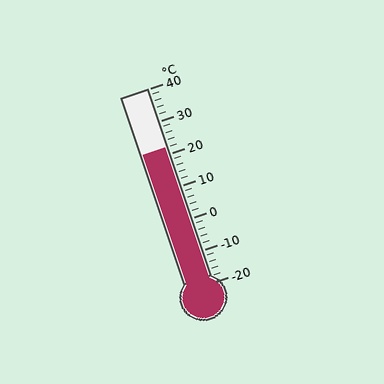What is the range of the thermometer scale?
The thermometer scale ranges from -20°C to 40°C.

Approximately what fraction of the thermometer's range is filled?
The thermometer is filled to approximately 70% of its range.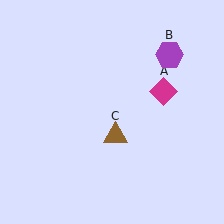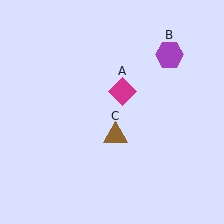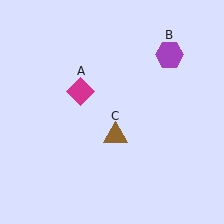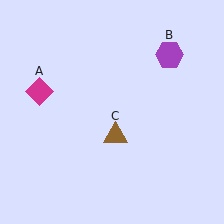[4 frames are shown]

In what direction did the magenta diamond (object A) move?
The magenta diamond (object A) moved left.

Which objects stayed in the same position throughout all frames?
Purple hexagon (object B) and brown triangle (object C) remained stationary.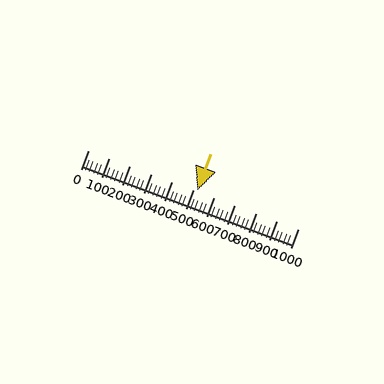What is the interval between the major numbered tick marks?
The major tick marks are spaced 100 units apart.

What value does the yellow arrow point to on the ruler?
The yellow arrow points to approximately 520.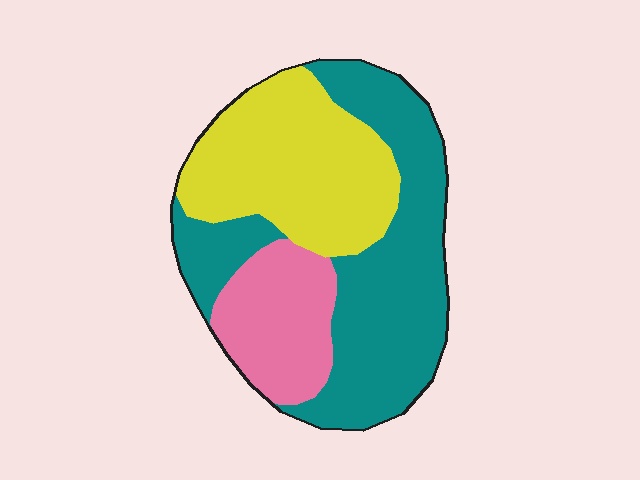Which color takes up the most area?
Teal, at roughly 45%.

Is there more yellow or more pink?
Yellow.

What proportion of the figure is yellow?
Yellow covers roughly 35% of the figure.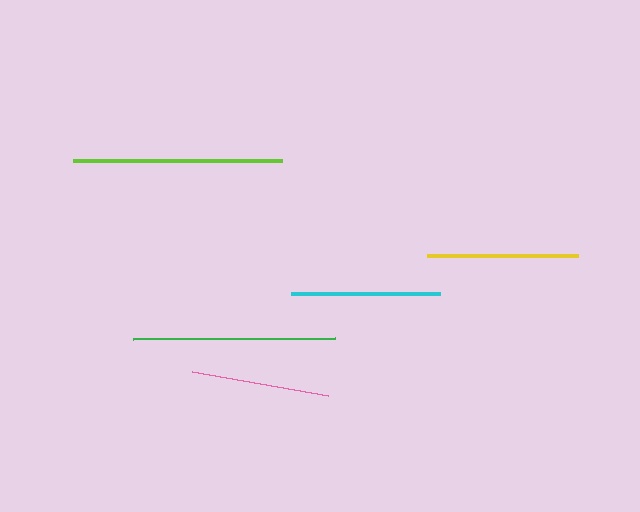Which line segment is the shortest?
The pink line is the shortest at approximately 138 pixels.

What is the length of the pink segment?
The pink segment is approximately 138 pixels long.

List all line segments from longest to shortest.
From longest to shortest: lime, green, yellow, cyan, pink.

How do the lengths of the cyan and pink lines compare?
The cyan and pink lines are approximately the same length.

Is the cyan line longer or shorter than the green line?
The green line is longer than the cyan line.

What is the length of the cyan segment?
The cyan segment is approximately 149 pixels long.